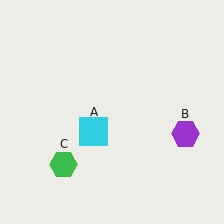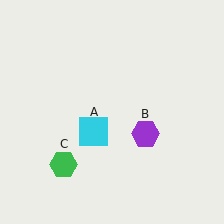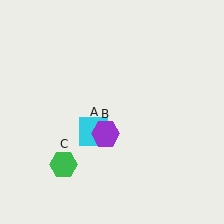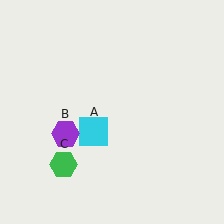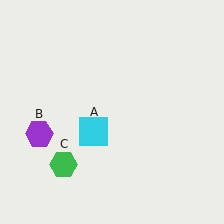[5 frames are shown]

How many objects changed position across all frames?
1 object changed position: purple hexagon (object B).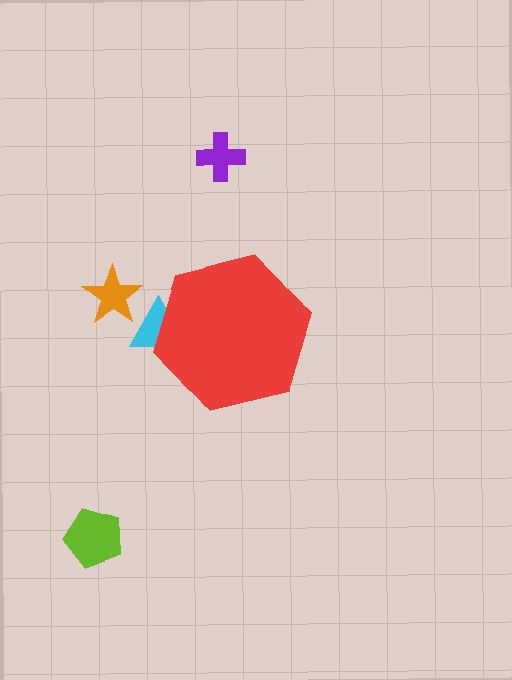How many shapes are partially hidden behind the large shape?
1 shape is partially hidden.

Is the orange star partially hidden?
No, the orange star is fully visible.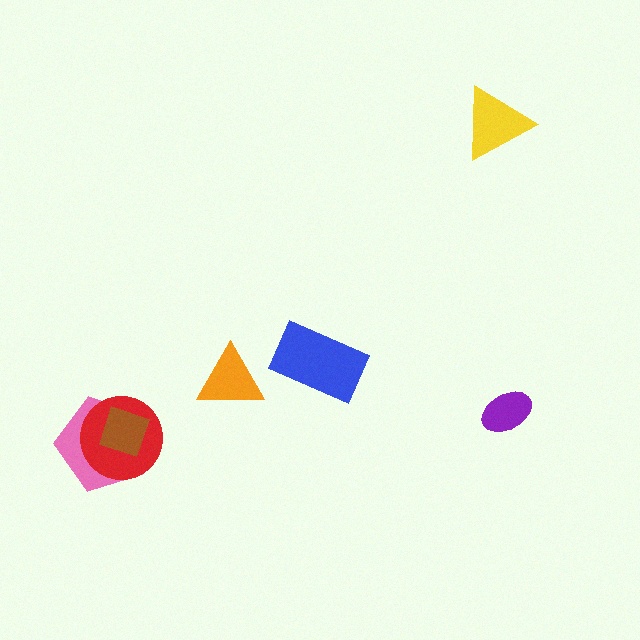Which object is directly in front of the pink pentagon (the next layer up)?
The red circle is directly in front of the pink pentagon.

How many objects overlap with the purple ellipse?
0 objects overlap with the purple ellipse.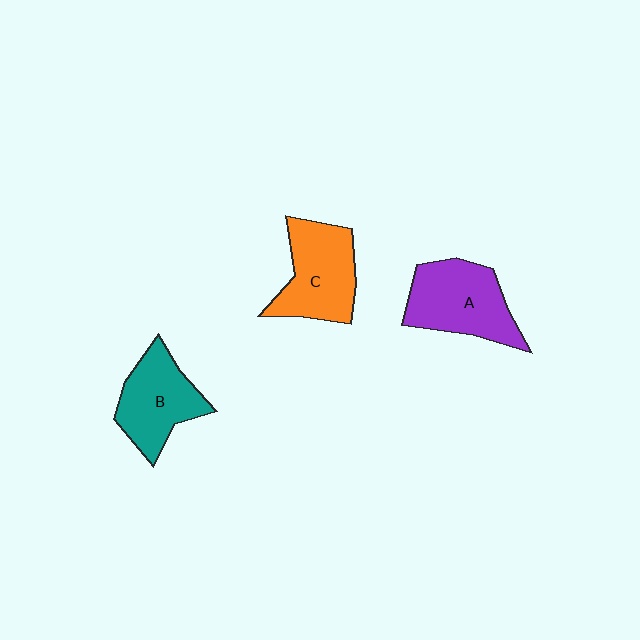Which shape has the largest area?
Shape A (purple).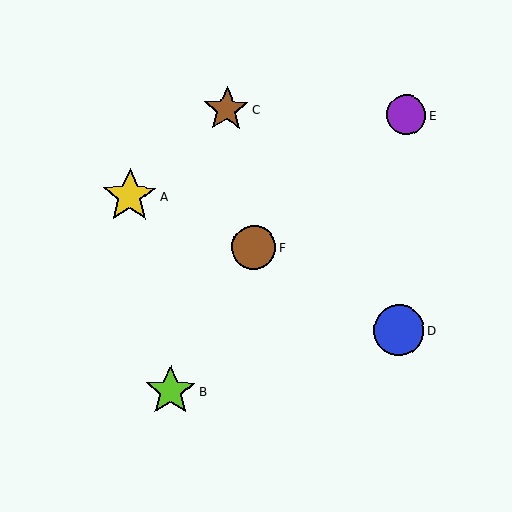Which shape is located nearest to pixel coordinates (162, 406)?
The lime star (labeled B) at (170, 391) is nearest to that location.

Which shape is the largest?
The yellow star (labeled A) is the largest.